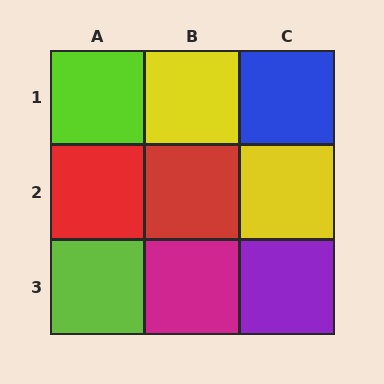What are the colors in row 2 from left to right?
Red, red, yellow.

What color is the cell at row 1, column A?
Lime.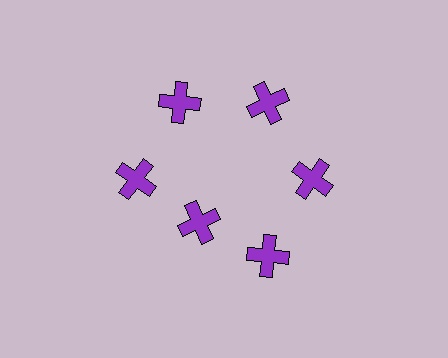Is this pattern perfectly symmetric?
No. The 6 purple crosses are arranged in a ring, but one element near the 7 o'clock position is pulled inward toward the center, breaking the 6-fold rotational symmetry.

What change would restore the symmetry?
The symmetry would be restored by moving it outward, back onto the ring so that all 6 crosses sit at equal angles and equal distance from the center.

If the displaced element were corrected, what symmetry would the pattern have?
It would have 6-fold rotational symmetry — the pattern would map onto itself every 60 degrees.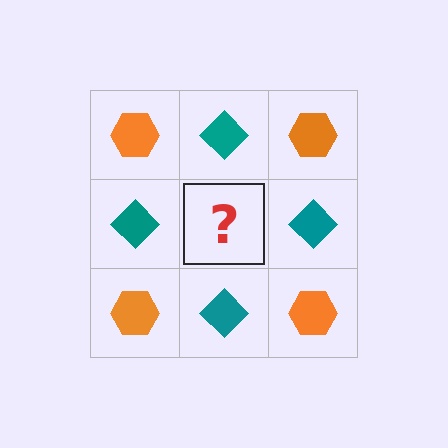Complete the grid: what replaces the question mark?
The question mark should be replaced with an orange hexagon.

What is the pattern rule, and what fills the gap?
The rule is that it alternates orange hexagon and teal diamond in a checkerboard pattern. The gap should be filled with an orange hexagon.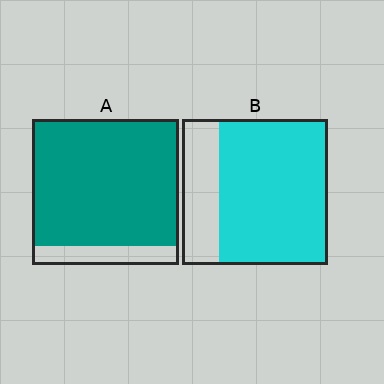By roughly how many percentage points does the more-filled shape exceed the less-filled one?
By roughly 10 percentage points (A over B).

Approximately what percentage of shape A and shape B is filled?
A is approximately 85% and B is approximately 75%.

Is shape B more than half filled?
Yes.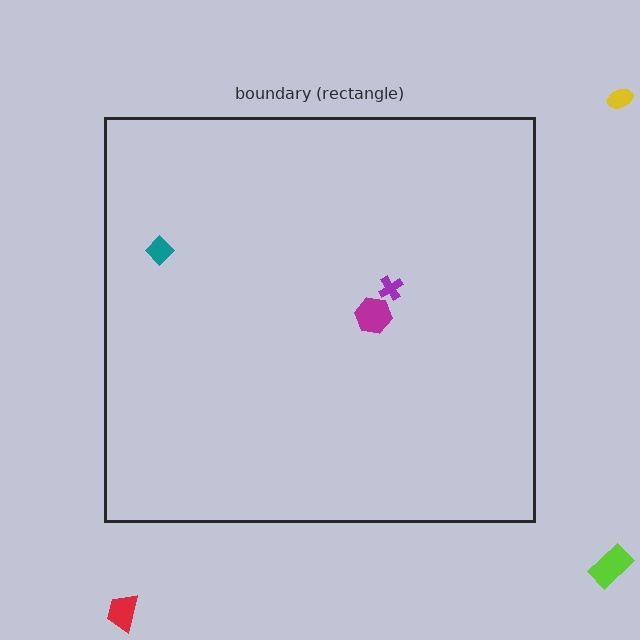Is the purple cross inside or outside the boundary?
Inside.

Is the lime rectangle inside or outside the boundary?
Outside.